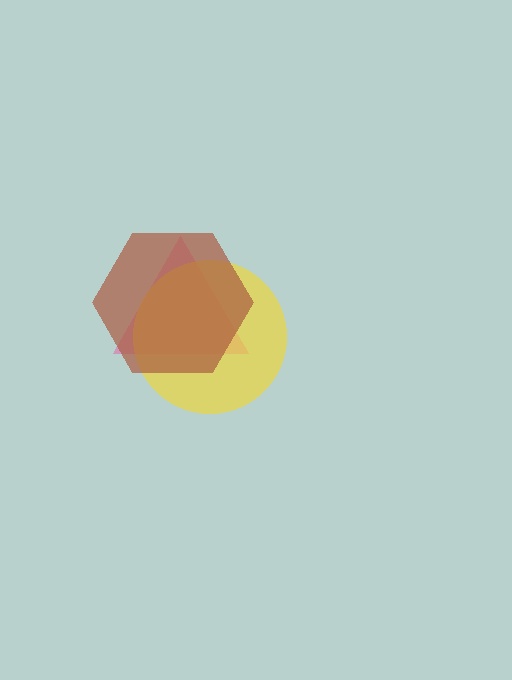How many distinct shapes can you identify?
There are 3 distinct shapes: a pink triangle, a yellow circle, a brown hexagon.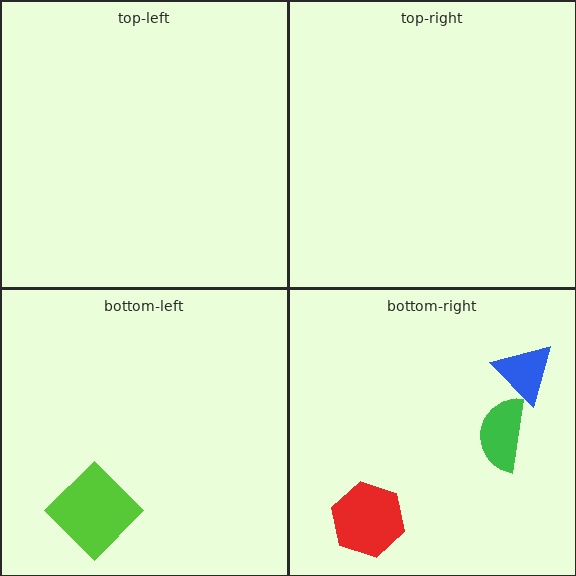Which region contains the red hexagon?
The bottom-right region.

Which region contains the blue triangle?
The bottom-right region.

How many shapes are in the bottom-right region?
3.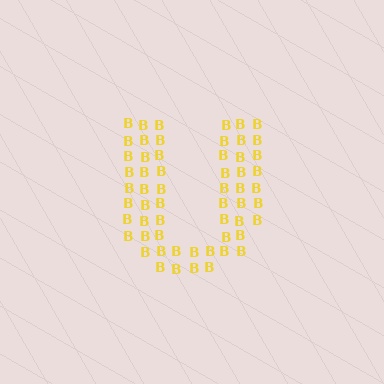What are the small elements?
The small elements are letter B's.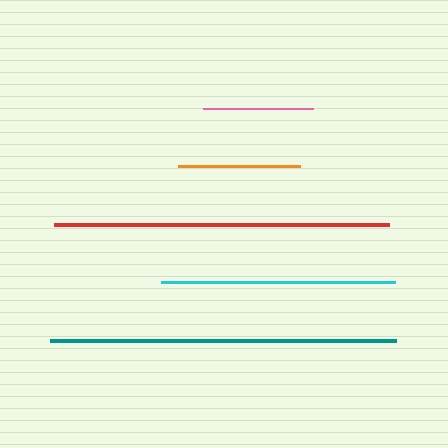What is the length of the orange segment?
The orange segment is approximately 122 pixels long.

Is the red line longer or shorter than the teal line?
The teal line is longer than the red line.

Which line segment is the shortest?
The pink line is the shortest at approximately 110 pixels.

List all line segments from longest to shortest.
From longest to shortest: teal, red, cyan, orange, pink.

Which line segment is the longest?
The teal line is the longest at approximately 347 pixels.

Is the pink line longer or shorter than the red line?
The red line is longer than the pink line.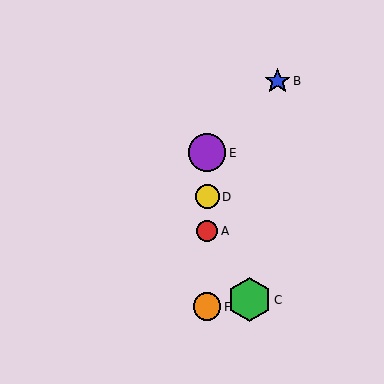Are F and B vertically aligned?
No, F is at x≈207 and B is at x≈277.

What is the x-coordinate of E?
Object E is at x≈207.